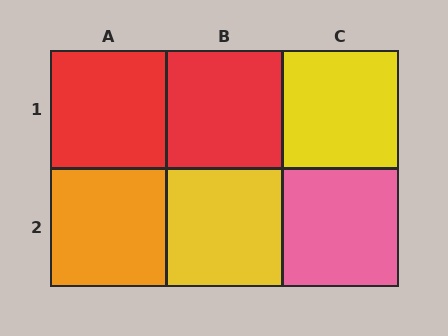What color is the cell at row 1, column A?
Red.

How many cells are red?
2 cells are red.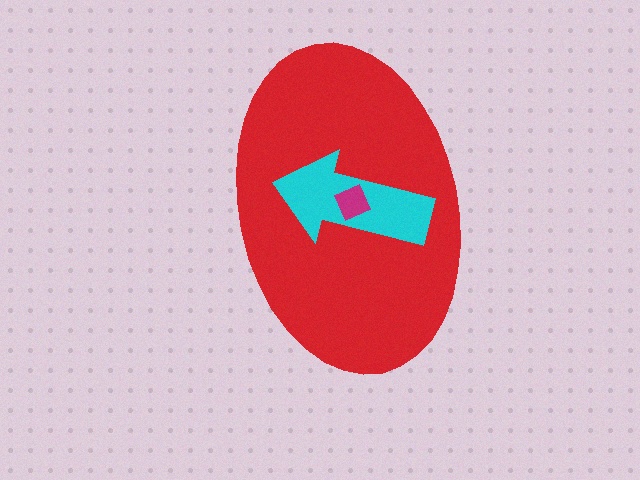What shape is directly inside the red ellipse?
The cyan arrow.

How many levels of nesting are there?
3.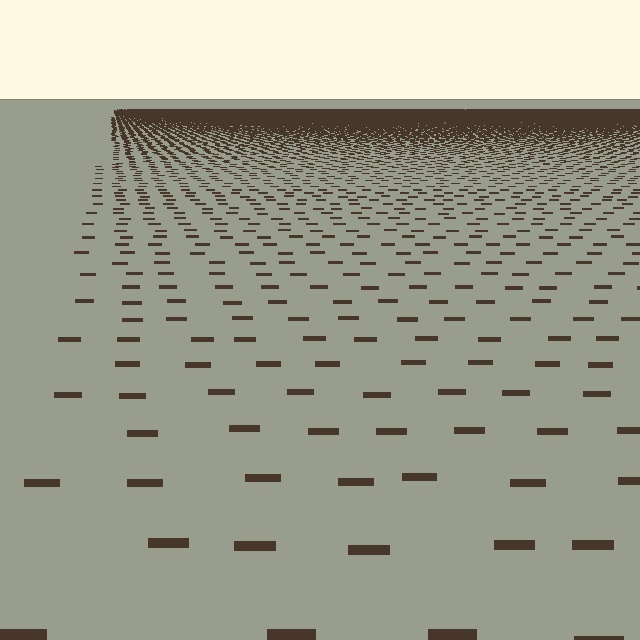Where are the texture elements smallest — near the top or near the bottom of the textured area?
Near the top.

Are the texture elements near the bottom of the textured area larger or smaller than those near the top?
Larger. Near the bottom, elements are closer to the viewer and appear at a bigger on-screen size.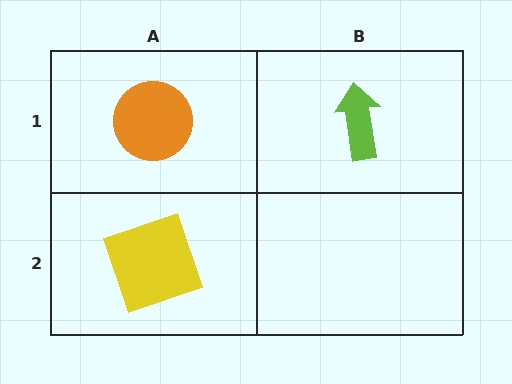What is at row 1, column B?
A lime arrow.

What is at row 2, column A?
A yellow square.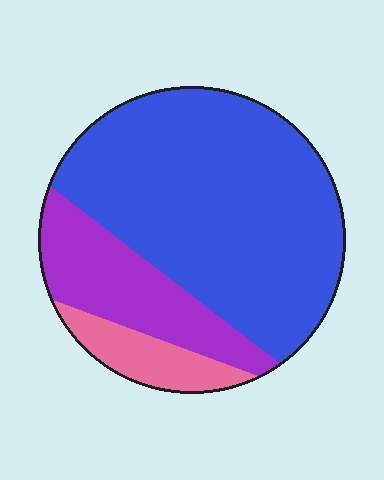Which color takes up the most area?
Blue, at roughly 70%.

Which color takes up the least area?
Pink, at roughly 10%.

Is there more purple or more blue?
Blue.